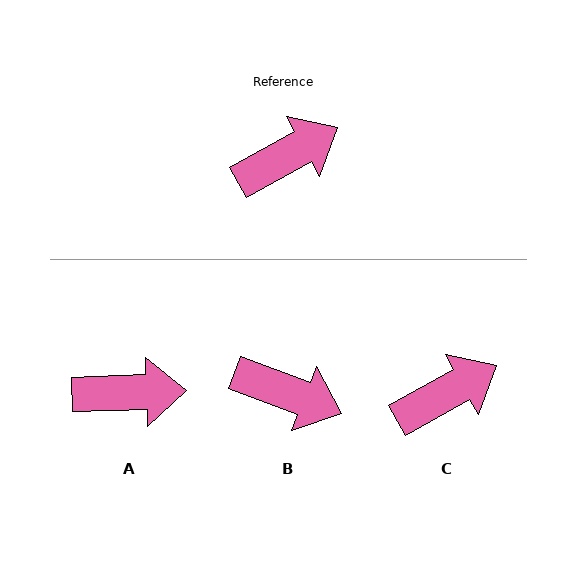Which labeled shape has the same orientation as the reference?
C.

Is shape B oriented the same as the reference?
No, it is off by about 50 degrees.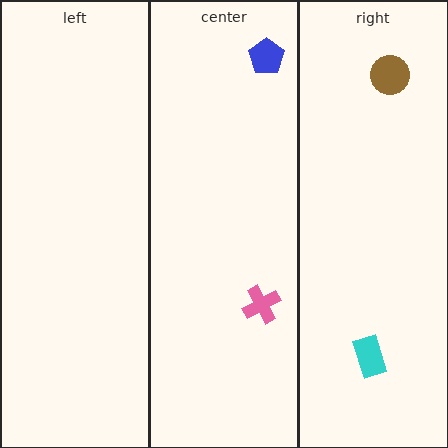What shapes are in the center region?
The pink cross, the blue pentagon.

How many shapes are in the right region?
2.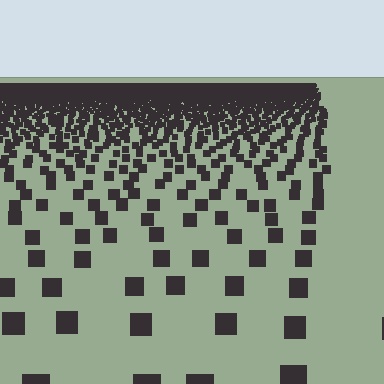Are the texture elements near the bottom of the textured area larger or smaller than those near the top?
Larger. Near the bottom, elements are closer to the viewer and appear at a bigger on-screen size.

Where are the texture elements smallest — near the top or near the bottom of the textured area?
Near the top.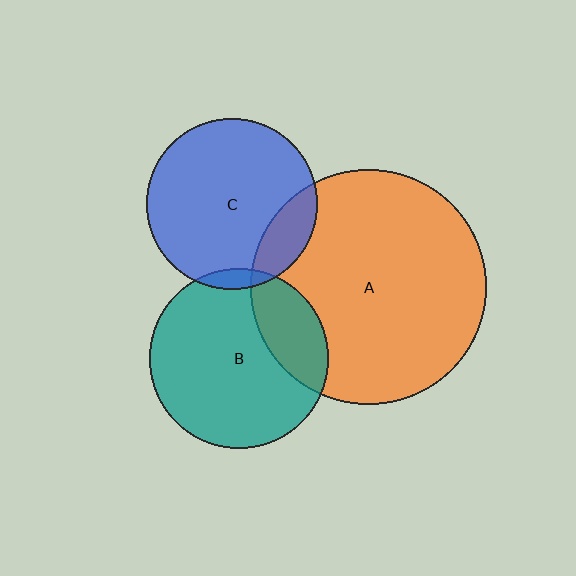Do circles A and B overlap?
Yes.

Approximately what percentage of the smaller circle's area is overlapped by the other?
Approximately 25%.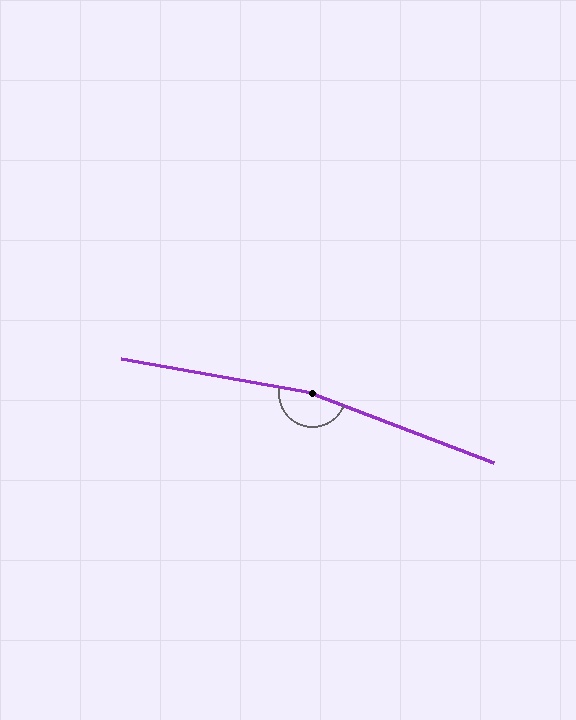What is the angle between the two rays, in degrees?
Approximately 169 degrees.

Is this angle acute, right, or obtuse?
It is obtuse.